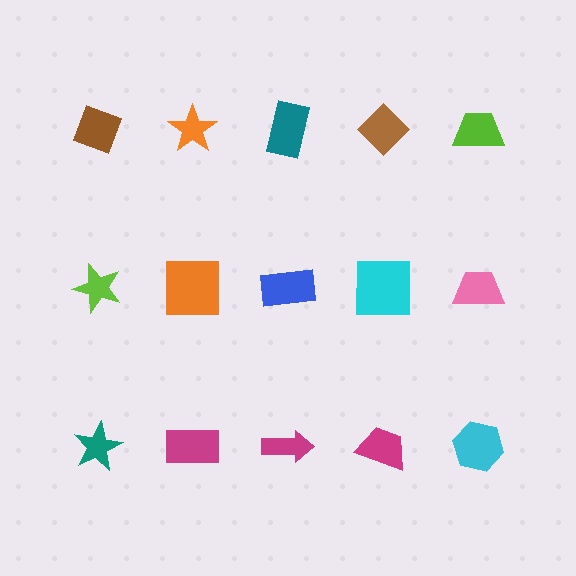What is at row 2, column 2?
An orange square.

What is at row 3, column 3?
A magenta arrow.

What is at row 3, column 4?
A magenta trapezoid.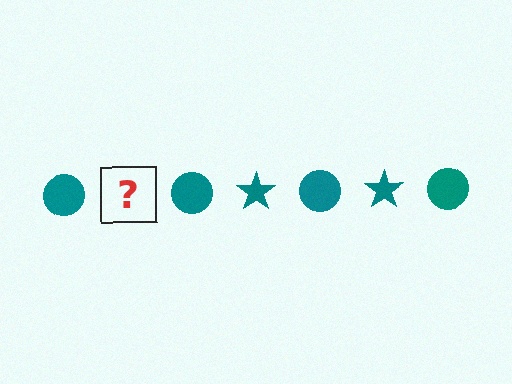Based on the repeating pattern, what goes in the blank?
The blank should be a teal star.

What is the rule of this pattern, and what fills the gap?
The rule is that the pattern cycles through circle, star shapes in teal. The gap should be filled with a teal star.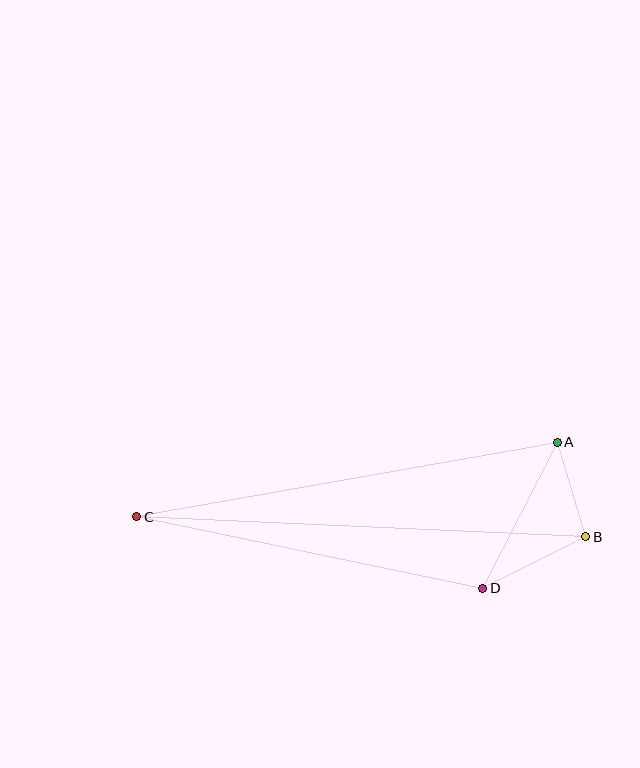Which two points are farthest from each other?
Points B and C are farthest from each other.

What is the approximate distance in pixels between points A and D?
The distance between A and D is approximately 164 pixels.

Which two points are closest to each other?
Points A and B are closest to each other.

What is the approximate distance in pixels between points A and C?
The distance between A and C is approximately 427 pixels.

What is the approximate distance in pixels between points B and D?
The distance between B and D is approximately 115 pixels.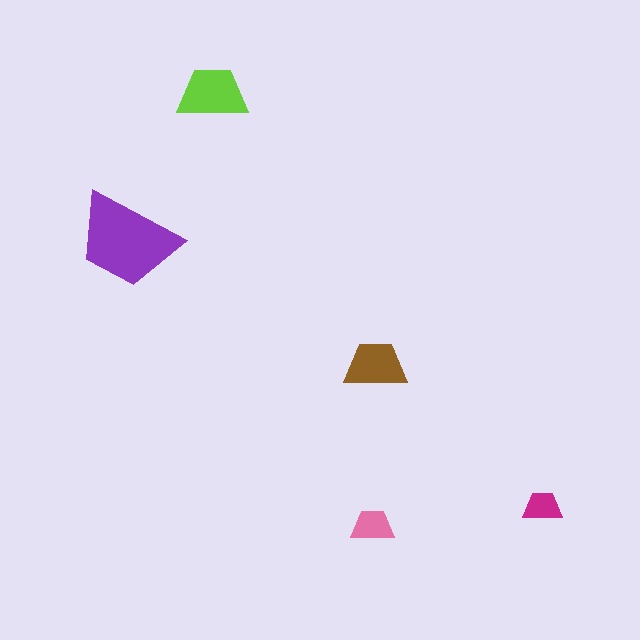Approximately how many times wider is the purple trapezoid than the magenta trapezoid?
About 2.5 times wider.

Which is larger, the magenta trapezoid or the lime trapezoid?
The lime one.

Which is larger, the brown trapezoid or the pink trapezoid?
The brown one.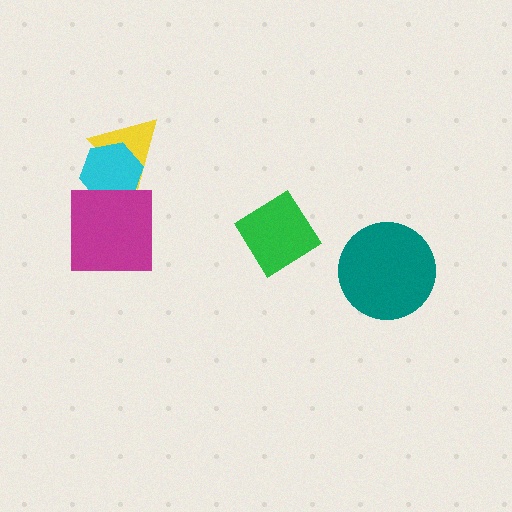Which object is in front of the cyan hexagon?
The magenta square is in front of the cyan hexagon.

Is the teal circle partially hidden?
No, no other shape covers it.